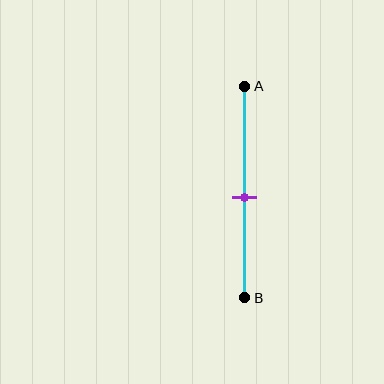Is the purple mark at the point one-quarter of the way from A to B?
No, the mark is at about 55% from A, not at the 25% one-quarter point.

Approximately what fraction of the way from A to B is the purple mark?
The purple mark is approximately 55% of the way from A to B.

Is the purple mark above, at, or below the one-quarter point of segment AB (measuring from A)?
The purple mark is below the one-quarter point of segment AB.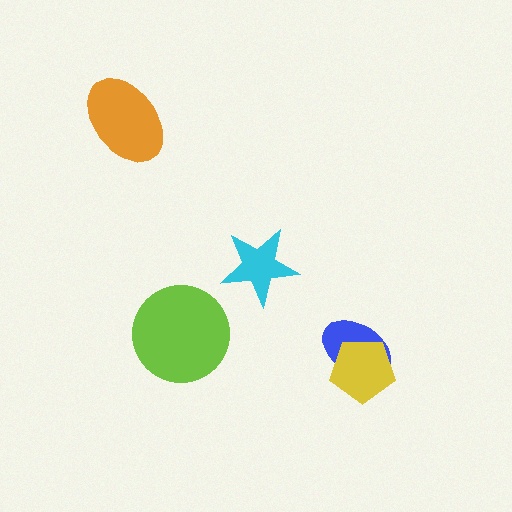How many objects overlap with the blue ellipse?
1 object overlaps with the blue ellipse.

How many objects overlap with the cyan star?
0 objects overlap with the cyan star.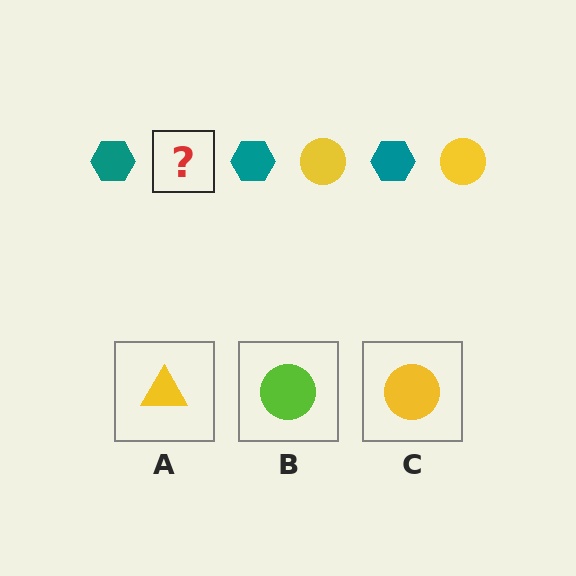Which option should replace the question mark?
Option C.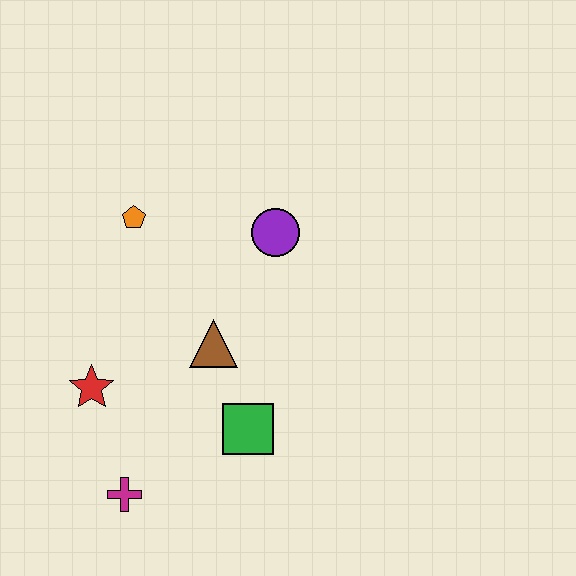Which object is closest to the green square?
The brown triangle is closest to the green square.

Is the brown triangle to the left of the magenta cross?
No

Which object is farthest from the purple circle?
The magenta cross is farthest from the purple circle.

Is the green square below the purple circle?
Yes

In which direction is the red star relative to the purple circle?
The red star is to the left of the purple circle.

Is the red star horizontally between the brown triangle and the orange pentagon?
No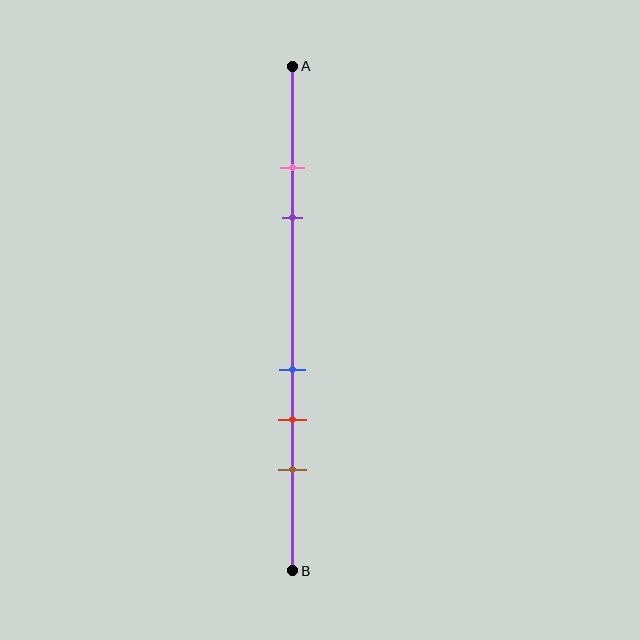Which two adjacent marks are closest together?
The pink and purple marks are the closest adjacent pair.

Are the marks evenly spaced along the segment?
No, the marks are not evenly spaced.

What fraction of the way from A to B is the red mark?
The red mark is approximately 70% (0.7) of the way from A to B.